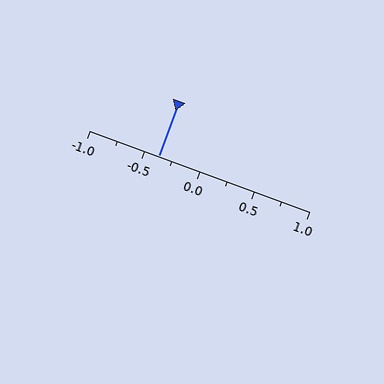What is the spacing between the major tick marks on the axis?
The major ticks are spaced 0.5 apart.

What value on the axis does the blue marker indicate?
The marker indicates approximately -0.38.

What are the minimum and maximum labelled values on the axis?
The axis runs from -1.0 to 1.0.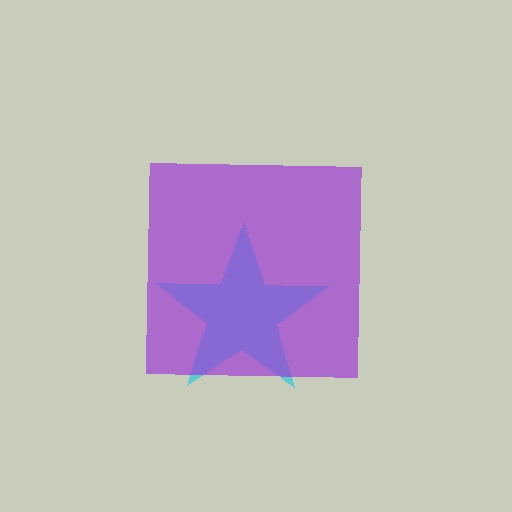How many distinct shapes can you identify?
There are 2 distinct shapes: a cyan star, a purple square.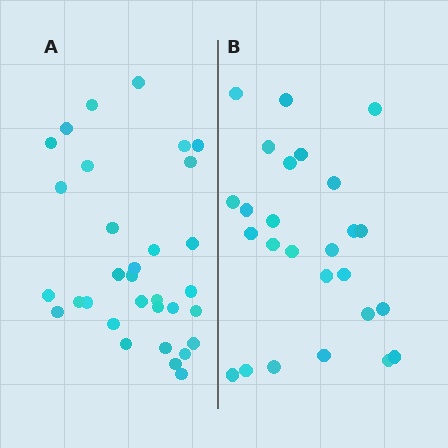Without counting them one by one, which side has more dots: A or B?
Region A (the left region) has more dots.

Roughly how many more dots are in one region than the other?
Region A has about 6 more dots than region B.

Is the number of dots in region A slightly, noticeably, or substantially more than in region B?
Region A has only slightly more — the two regions are fairly close. The ratio is roughly 1.2 to 1.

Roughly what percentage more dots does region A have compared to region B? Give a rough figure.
About 25% more.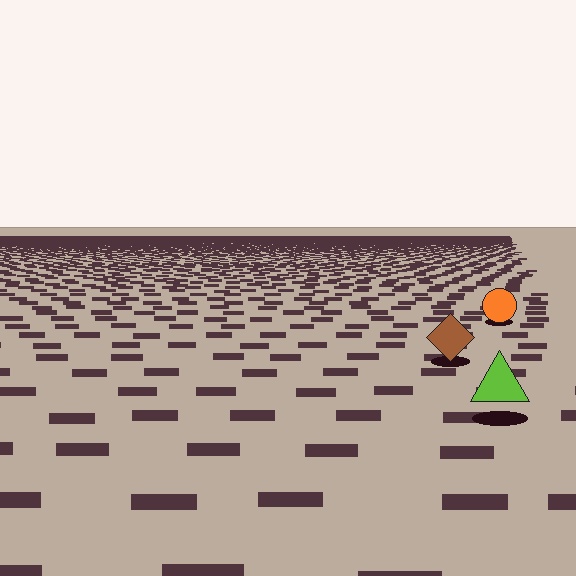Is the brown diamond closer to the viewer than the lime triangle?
No. The lime triangle is closer — you can tell from the texture gradient: the ground texture is coarser near it.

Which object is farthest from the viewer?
The orange circle is farthest from the viewer. It appears smaller and the ground texture around it is denser.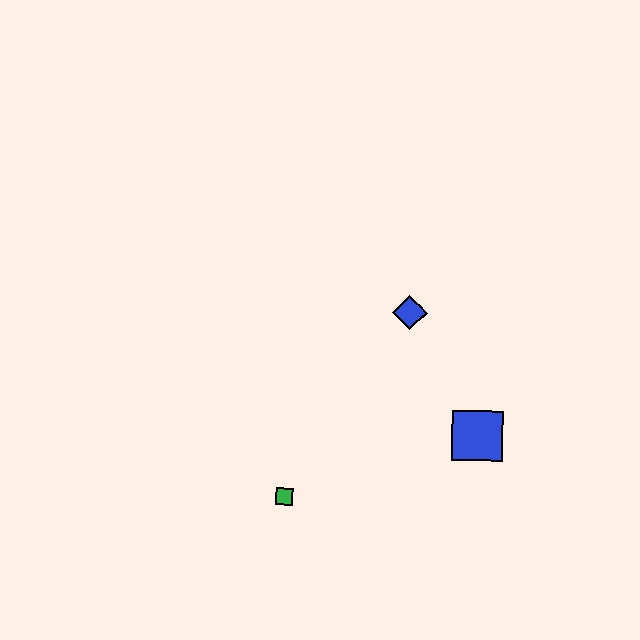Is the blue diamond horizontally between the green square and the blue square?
Yes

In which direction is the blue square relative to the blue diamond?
The blue square is below the blue diamond.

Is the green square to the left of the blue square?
Yes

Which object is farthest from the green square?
The blue diamond is farthest from the green square.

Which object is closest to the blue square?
The blue diamond is closest to the blue square.